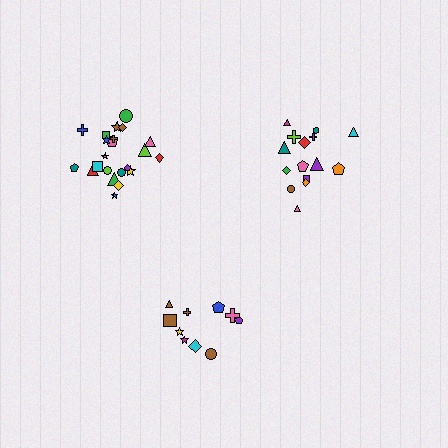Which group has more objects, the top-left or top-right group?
The top-left group.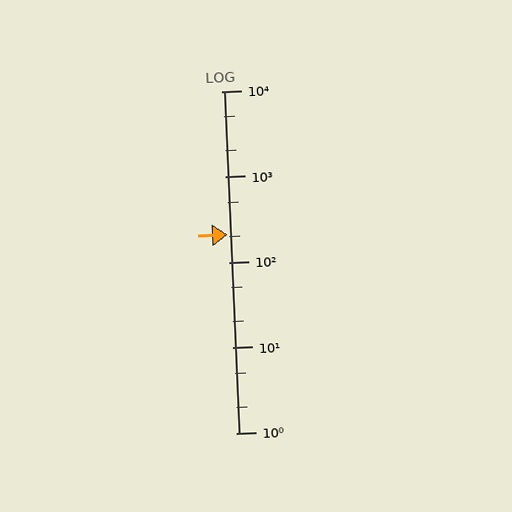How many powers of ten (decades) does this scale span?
The scale spans 4 decades, from 1 to 10000.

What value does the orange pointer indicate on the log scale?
The pointer indicates approximately 210.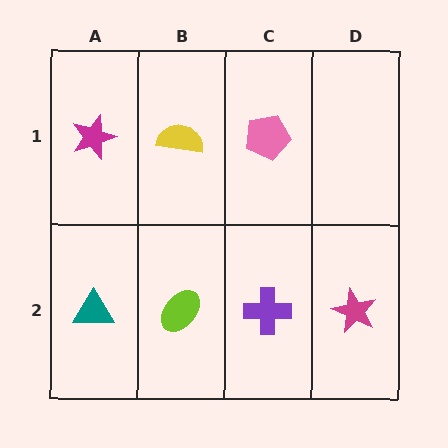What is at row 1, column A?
A magenta star.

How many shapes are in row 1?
3 shapes.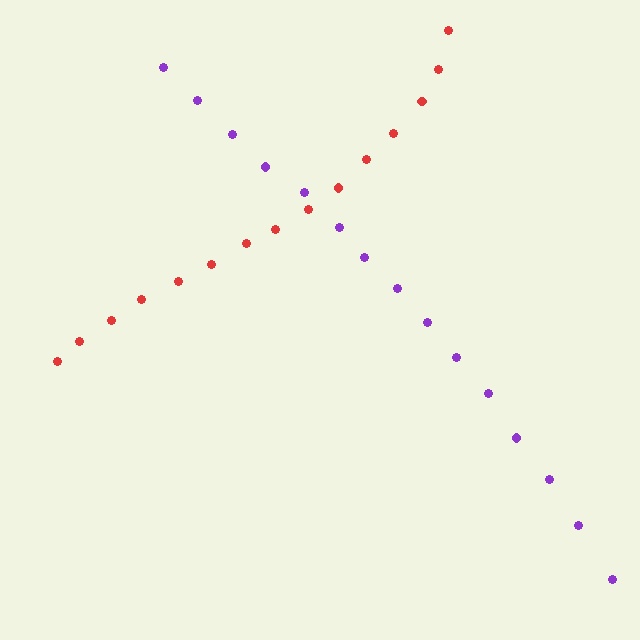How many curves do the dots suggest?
There are 2 distinct paths.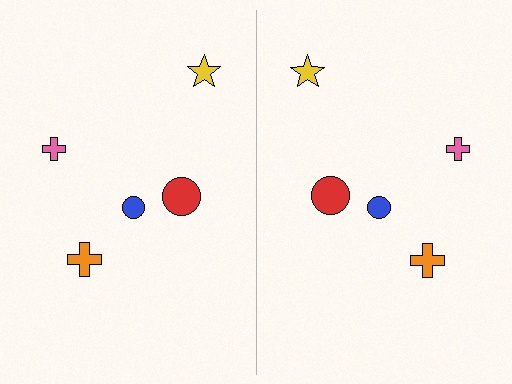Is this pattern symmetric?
Yes, this pattern has bilateral (reflection) symmetry.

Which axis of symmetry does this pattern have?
The pattern has a vertical axis of symmetry running through the center of the image.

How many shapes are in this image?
There are 10 shapes in this image.